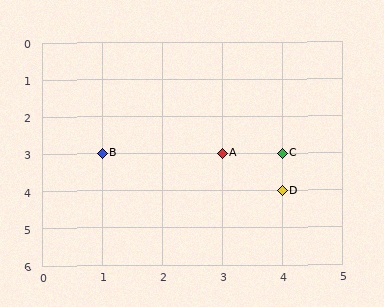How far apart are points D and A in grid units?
Points D and A are 1 column and 1 row apart (about 1.4 grid units diagonally).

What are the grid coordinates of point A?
Point A is at grid coordinates (3, 3).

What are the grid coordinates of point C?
Point C is at grid coordinates (4, 3).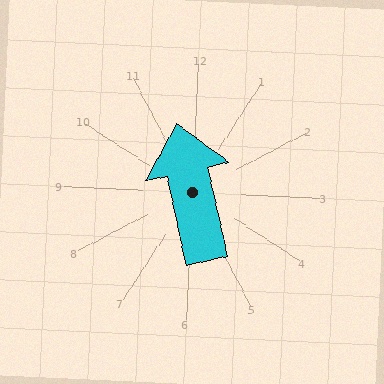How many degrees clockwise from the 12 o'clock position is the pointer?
Approximately 345 degrees.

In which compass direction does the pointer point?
North.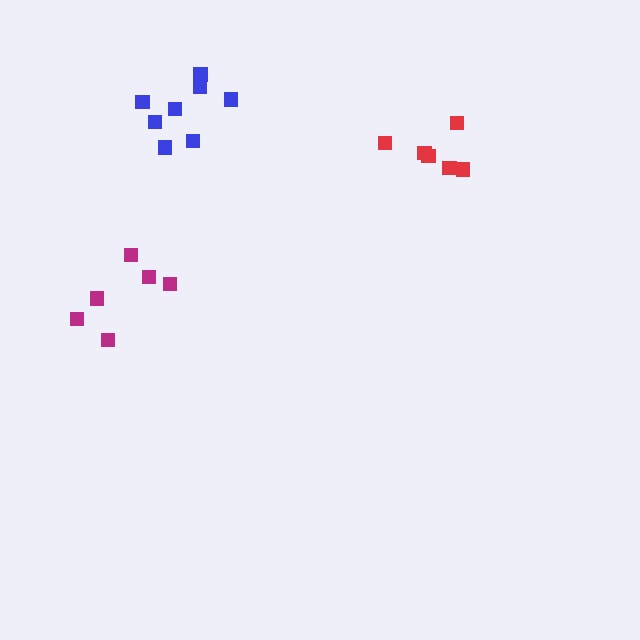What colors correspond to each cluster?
The clusters are colored: magenta, blue, red.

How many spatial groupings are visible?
There are 3 spatial groupings.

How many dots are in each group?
Group 1: 6 dots, Group 2: 8 dots, Group 3: 6 dots (20 total).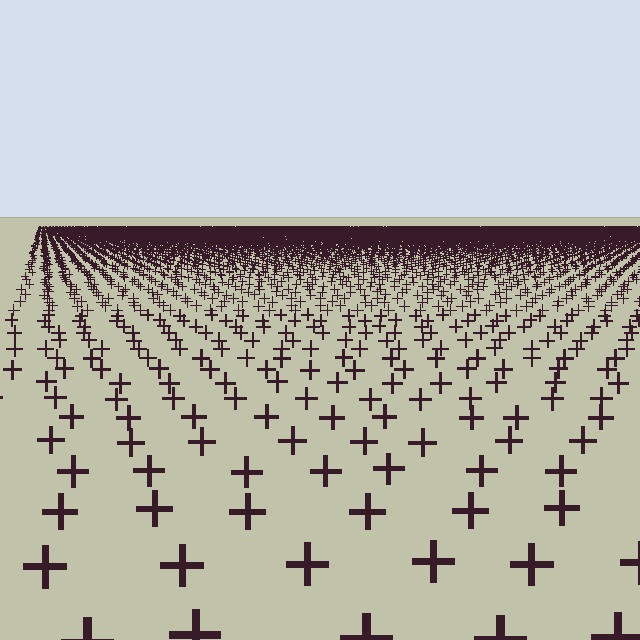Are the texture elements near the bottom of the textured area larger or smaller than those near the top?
Larger. Near the bottom, elements are closer to the viewer and appear at a bigger on-screen size.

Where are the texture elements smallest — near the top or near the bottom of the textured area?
Near the top.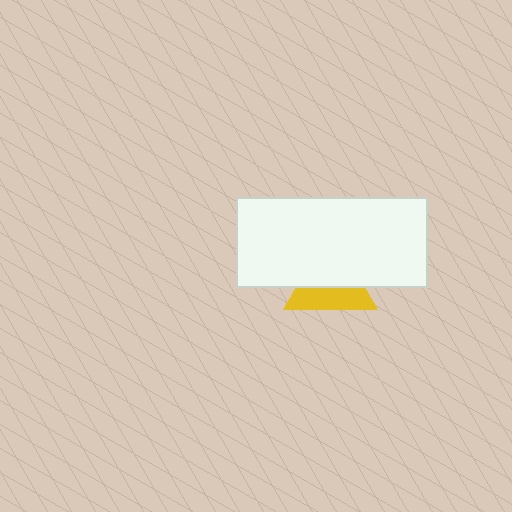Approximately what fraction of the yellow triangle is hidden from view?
Roughly 54% of the yellow triangle is hidden behind the white rectangle.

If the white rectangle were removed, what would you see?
You would see the complete yellow triangle.